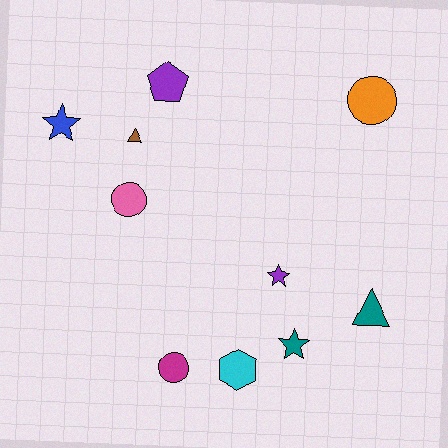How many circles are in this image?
There are 3 circles.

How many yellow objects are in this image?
There are no yellow objects.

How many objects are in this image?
There are 10 objects.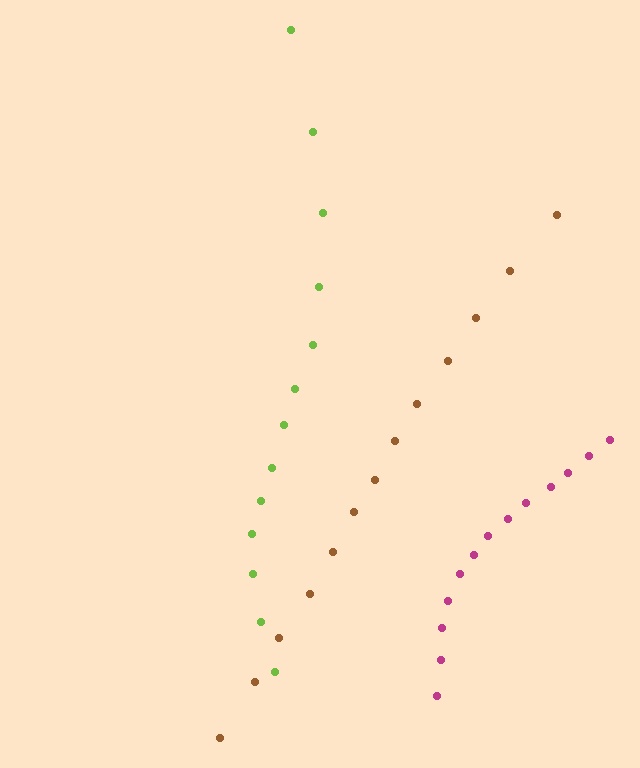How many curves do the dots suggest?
There are 3 distinct paths.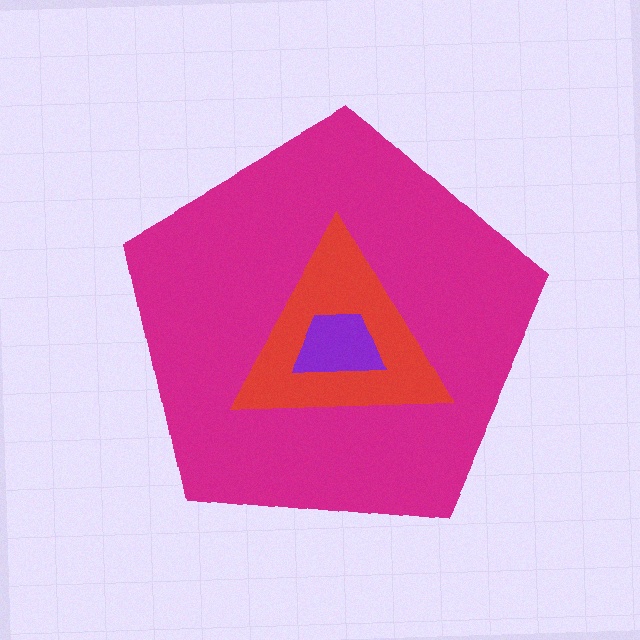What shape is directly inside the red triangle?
The purple trapezoid.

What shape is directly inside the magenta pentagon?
The red triangle.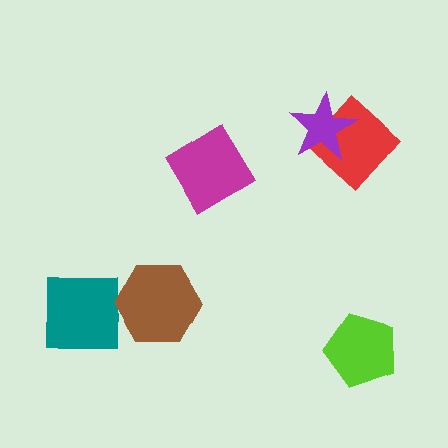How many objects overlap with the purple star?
1 object overlaps with the purple star.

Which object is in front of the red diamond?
The purple star is in front of the red diamond.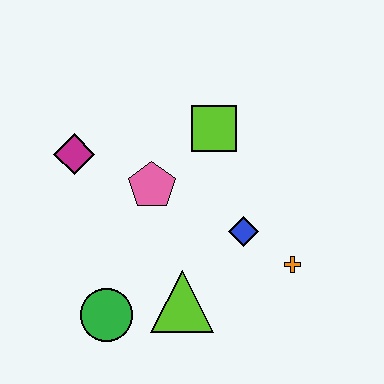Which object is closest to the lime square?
The pink pentagon is closest to the lime square.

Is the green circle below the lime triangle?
Yes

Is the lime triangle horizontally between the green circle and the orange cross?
Yes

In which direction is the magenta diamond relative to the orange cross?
The magenta diamond is to the left of the orange cross.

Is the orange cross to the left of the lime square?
No